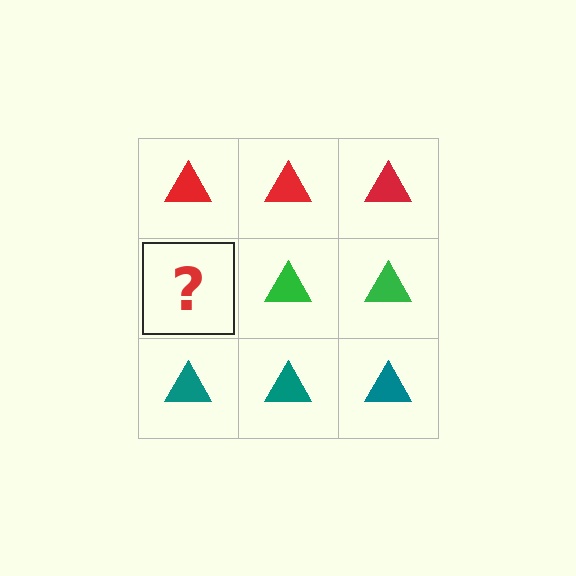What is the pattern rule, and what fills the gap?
The rule is that each row has a consistent color. The gap should be filled with a green triangle.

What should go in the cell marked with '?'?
The missing cell should contain a green triangle.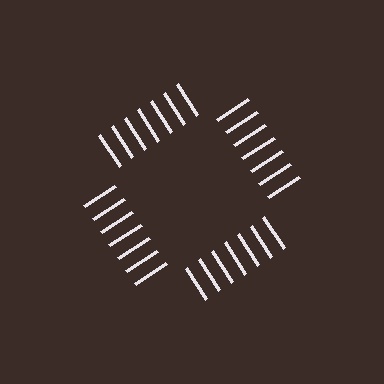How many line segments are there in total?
28 — 7 along each of the 4 edges.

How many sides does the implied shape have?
4 sides — the line-ends trace a square.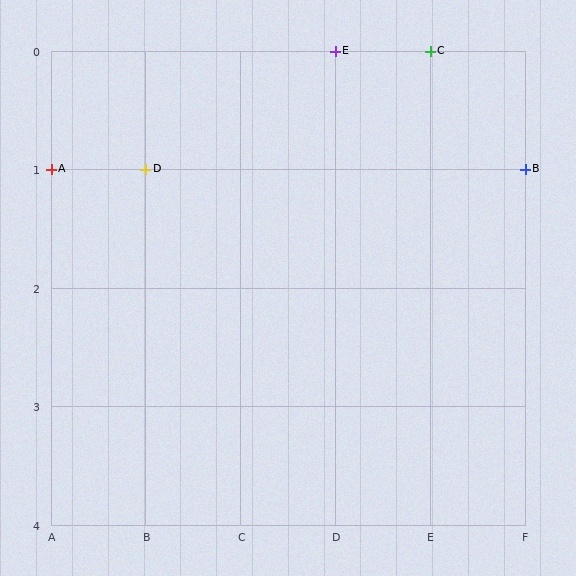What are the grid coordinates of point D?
Point D is at grid coordinates (B, 1).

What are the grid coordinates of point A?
Point A is at grid coordinates (A, 1).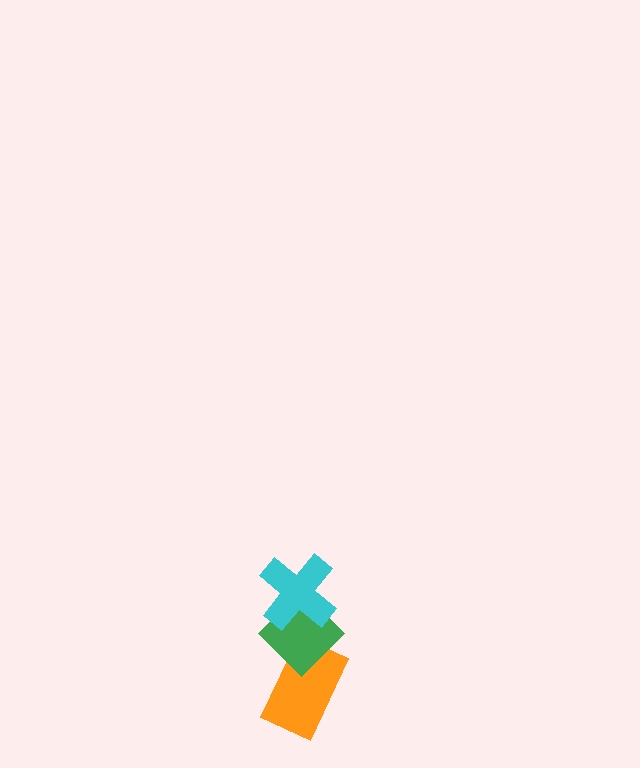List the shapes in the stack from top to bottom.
From top to bottom: the cyan cross, the green diamond, the orange rectangle.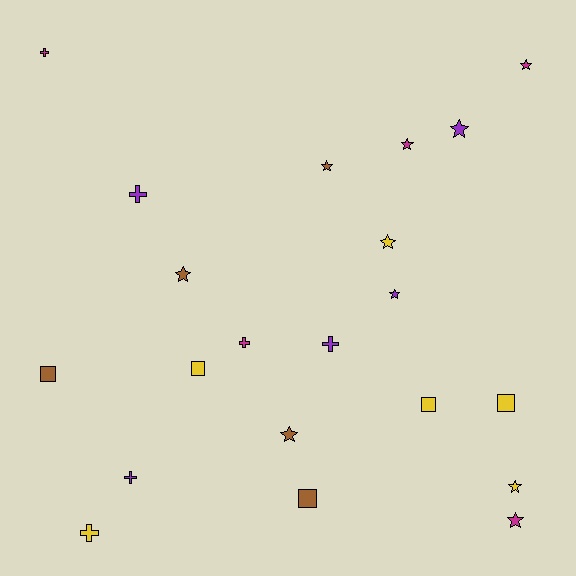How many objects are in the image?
There are 21 objects.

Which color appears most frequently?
Yellow, with 6 objects.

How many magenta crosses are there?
There are 2 magenta crosses.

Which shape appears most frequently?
Star, with 10 objects.